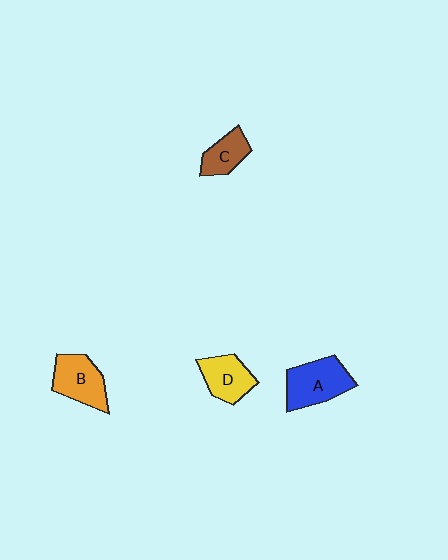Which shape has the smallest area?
Shape C (brown).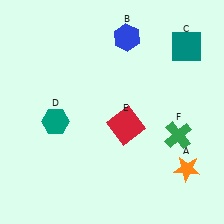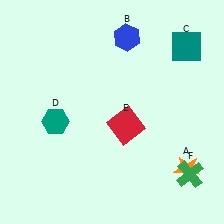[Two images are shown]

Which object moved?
The green cross (F) moved down.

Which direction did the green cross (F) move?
The green cross (F) moved down.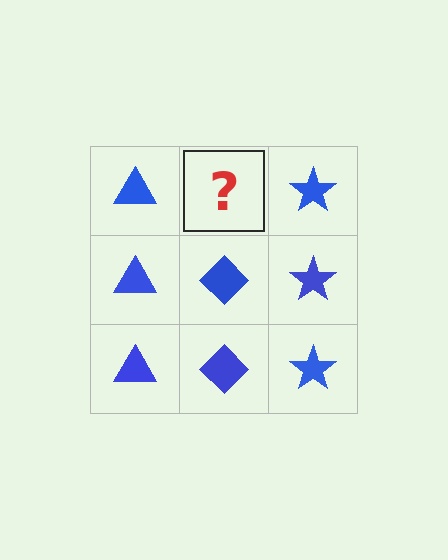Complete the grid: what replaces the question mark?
The question mark should be replaced with a blue diamond.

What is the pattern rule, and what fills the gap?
The rule is that each column has a consistent shape. The gap should be filled with a blue diamond.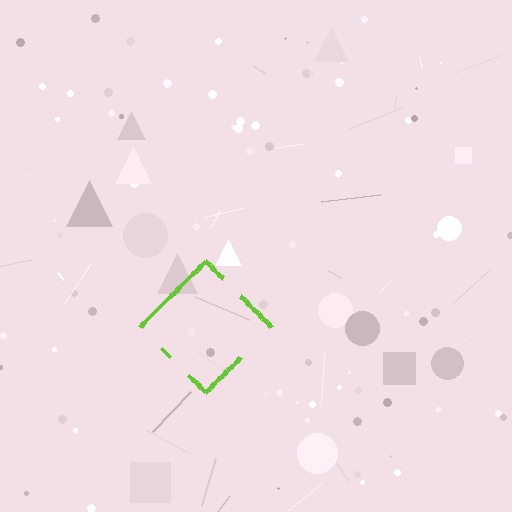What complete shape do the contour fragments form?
The contour fragments form a diamond.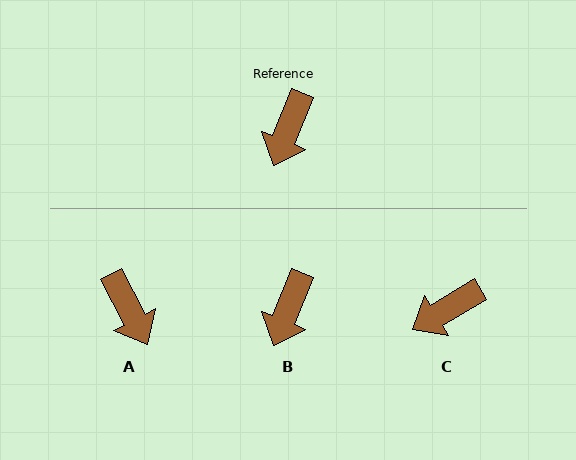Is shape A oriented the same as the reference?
No, it is off by about 49 degrees.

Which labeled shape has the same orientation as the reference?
B.